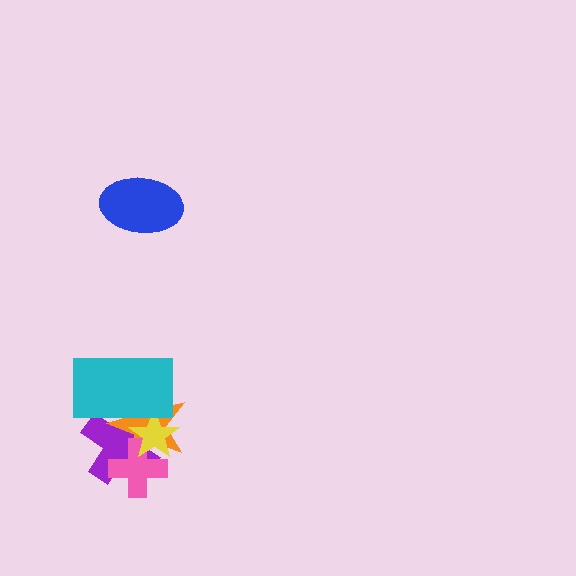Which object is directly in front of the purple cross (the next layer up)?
The orange star is directly in front of the purple cross.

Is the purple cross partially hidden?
Yes, it is partially covered by another shape.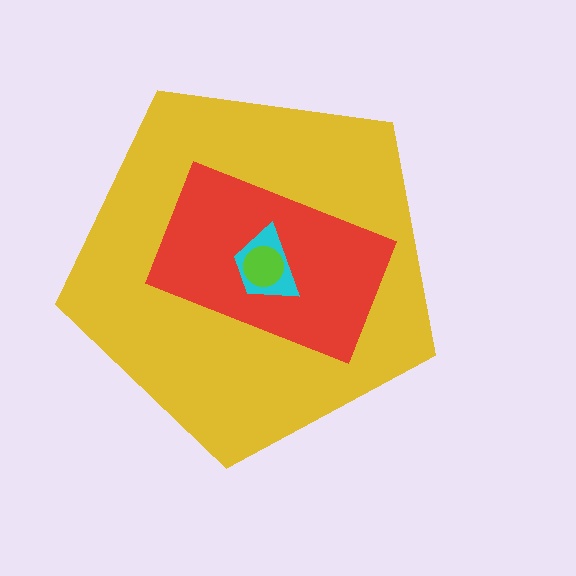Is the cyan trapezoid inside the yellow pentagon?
Yes.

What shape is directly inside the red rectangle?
The cyan trapezoid.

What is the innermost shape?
The lime circle.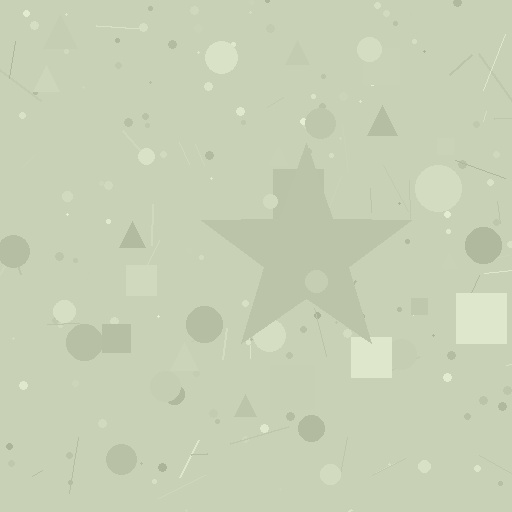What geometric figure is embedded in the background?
A star is embedded in the background.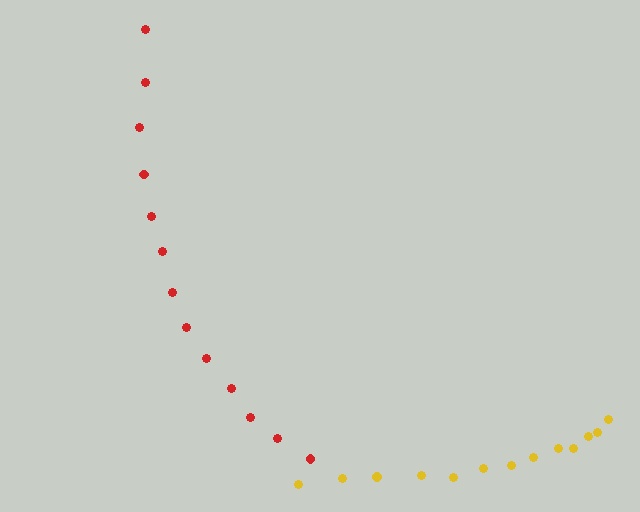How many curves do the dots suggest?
There are 2 distinct paths.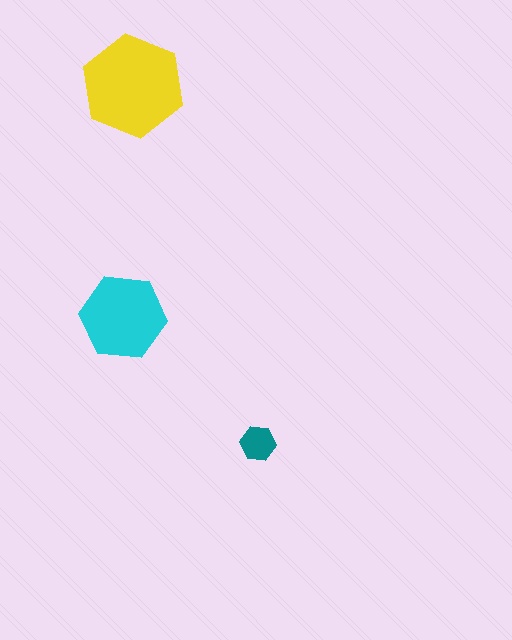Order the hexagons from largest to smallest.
the yellow one, the cyan one, the teal one.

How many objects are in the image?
There are 3 objects in the image.